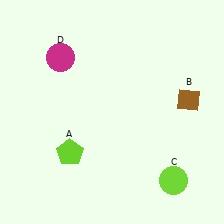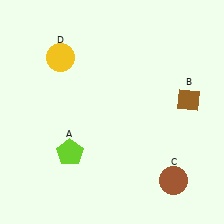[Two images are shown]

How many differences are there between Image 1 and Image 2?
There are 2 differences between the two images.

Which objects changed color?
C changed from lime to brown. D changed from magenta to yellow.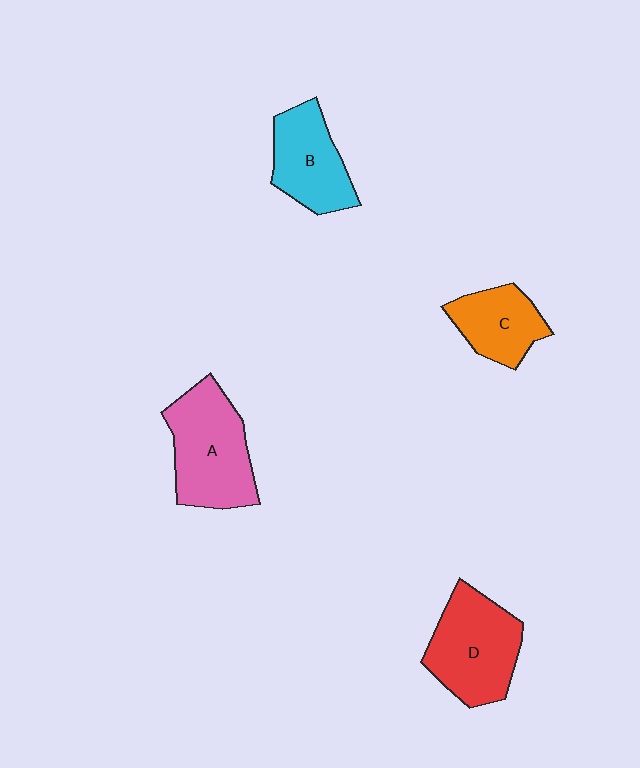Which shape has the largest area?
Shape A (pink).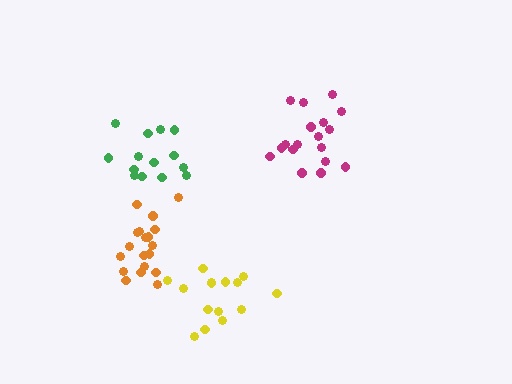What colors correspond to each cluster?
The clusters are colored: orange, magenta, yellow, green.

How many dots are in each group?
Group 1: 19 dots, Group 2: 18 dots, Group 3: 15 dots, Group 4: 14 dots (66 total).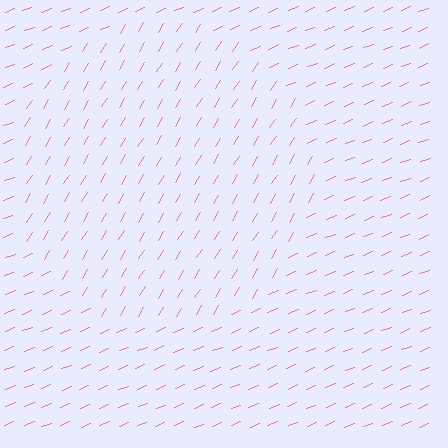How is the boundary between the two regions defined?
The boundary is defined purely by a change in line orientation (approximately 36 degrees difference). All lines are the same color and thickness.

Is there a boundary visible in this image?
Yes, there is a texture boundary formed by a change in line orientation.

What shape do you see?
I see a circle.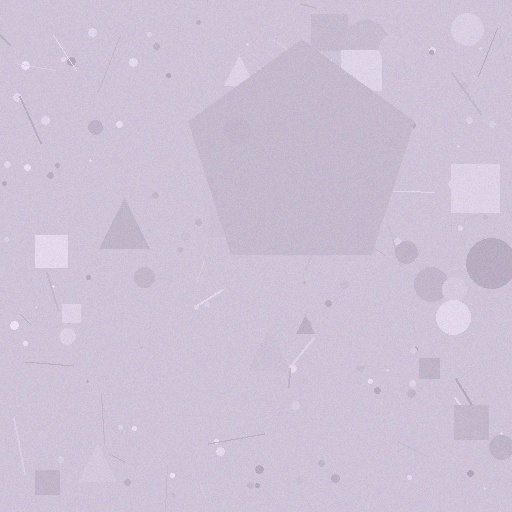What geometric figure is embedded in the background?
A pentagon is embedded in the background.